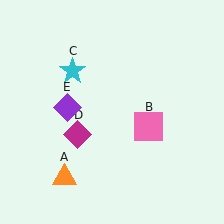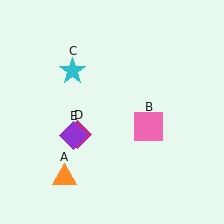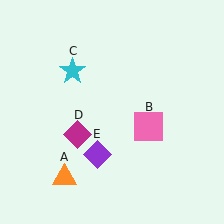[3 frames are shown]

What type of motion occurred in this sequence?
The purple diamond (object E) rotated counterclockwise around the center of the scene.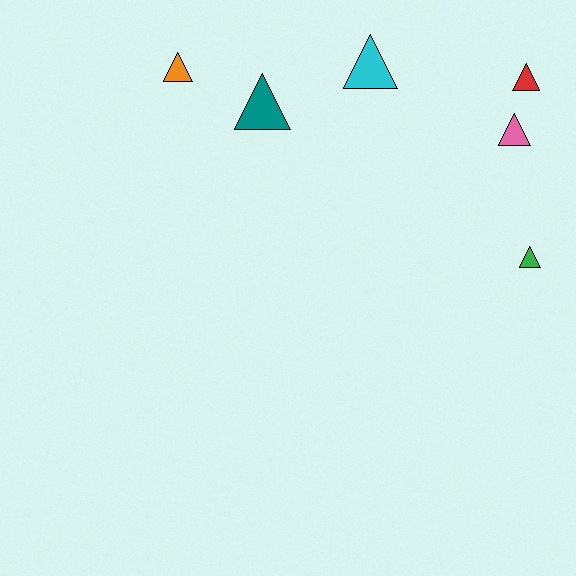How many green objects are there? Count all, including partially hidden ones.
There is 1 green object.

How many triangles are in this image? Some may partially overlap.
There are 6 triangles.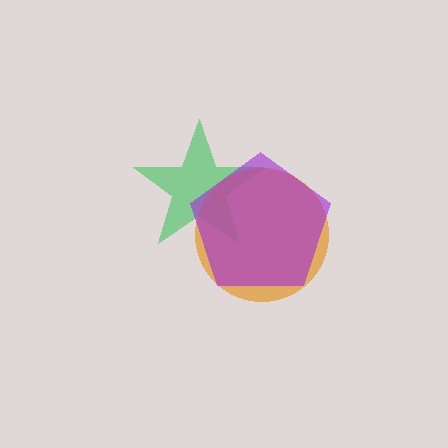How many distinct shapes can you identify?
There are 3 distinct shapes: a green star, an orange circle, a purple pentagon.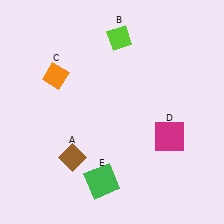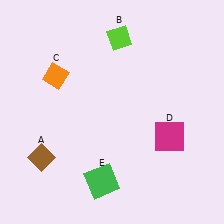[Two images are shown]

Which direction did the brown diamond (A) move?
The brown diamond (A) moved left.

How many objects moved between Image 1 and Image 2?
1 object moved between the two images.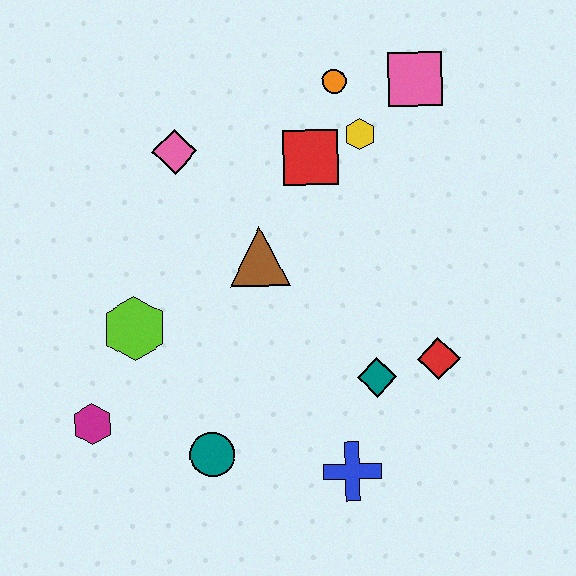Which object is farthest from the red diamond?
The magenta hexagon is farthest from the red diamond.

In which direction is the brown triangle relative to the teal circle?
The brown triangle is above the teal circle.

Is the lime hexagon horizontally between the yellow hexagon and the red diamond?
No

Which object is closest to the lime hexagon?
The magenta hexagon is closest to the lime hexagon.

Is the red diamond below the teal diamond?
No